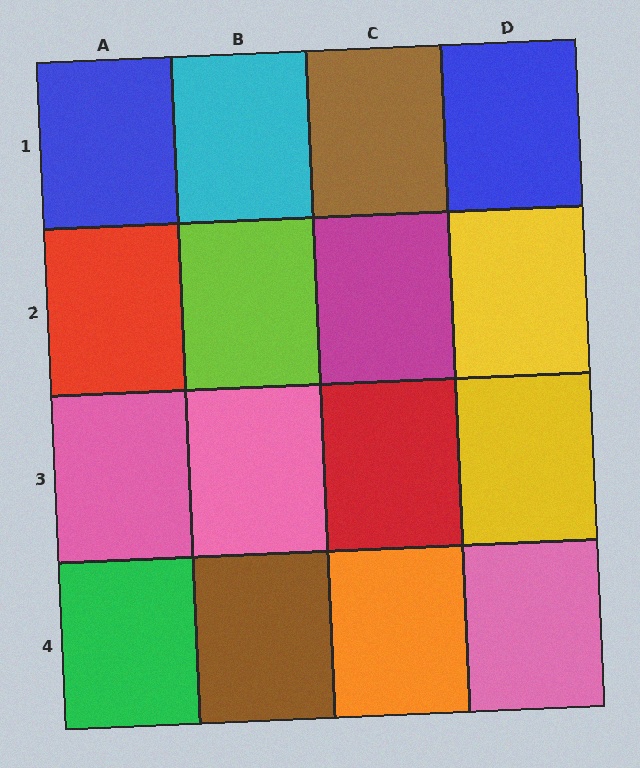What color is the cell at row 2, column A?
Red.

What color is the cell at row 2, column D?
Yellow.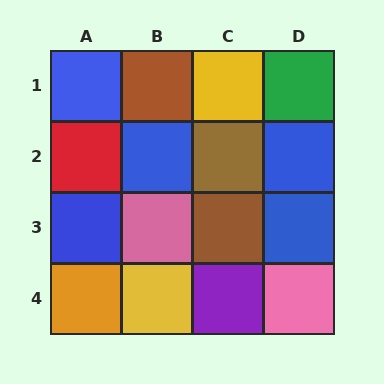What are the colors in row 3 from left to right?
Blue, pink, brown, blue.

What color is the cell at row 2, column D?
Blue.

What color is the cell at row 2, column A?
Red.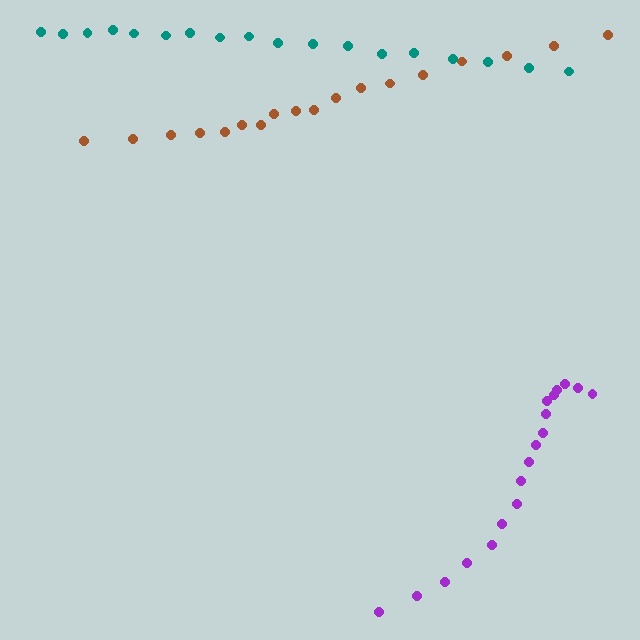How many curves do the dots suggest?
There are 3 distinct paths.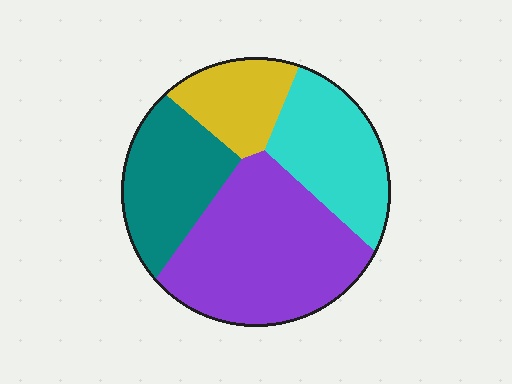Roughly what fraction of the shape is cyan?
Cyan takes up about one quarter (1/4) of the shape.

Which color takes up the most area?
Purple, at roughly 40%.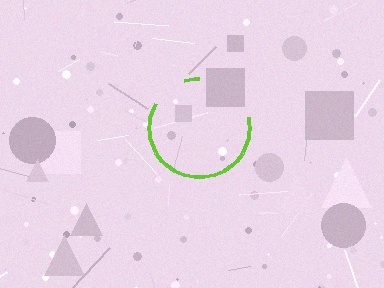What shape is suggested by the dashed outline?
The dashed outline suggests a circle.